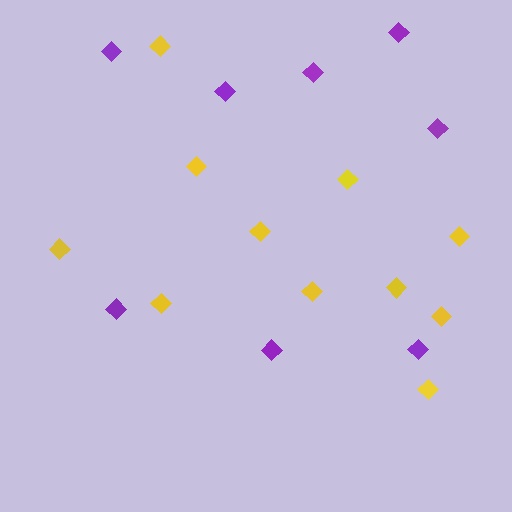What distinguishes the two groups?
There are 2 groups: one group of purple diamonds (8) and one group of yellow diamonds (11).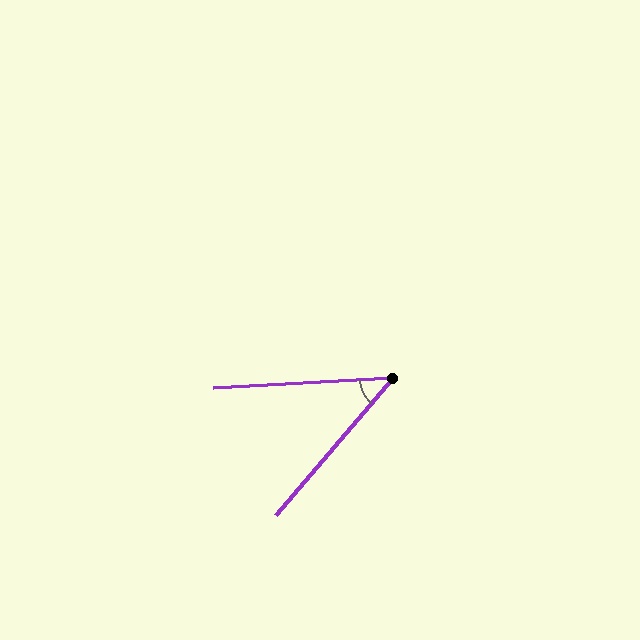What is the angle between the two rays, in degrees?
Approximately 46 degrees.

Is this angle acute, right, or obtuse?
It is acute.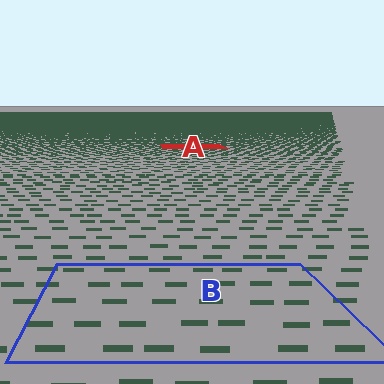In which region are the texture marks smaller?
The texture marks are smaller in region A, because it is farther away.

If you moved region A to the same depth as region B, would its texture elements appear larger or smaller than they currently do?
They would appear larger. At a closer depth, the same texture elements are projected at a bigger on-screen size.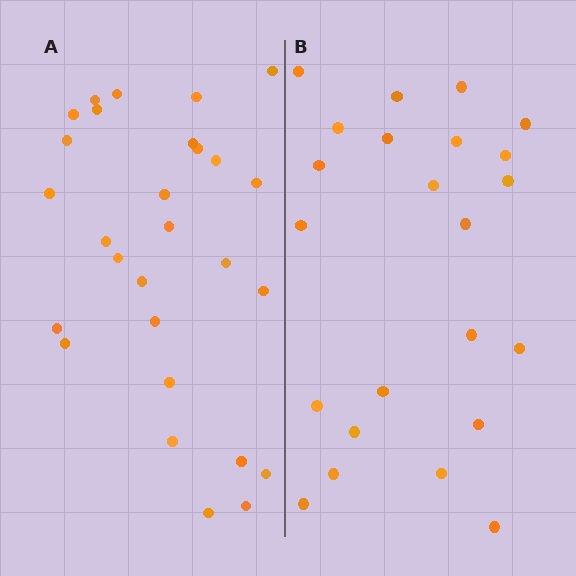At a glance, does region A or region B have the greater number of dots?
Region A (the left region) has more dots.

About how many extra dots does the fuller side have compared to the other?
Region A has about 5 more dots than region B.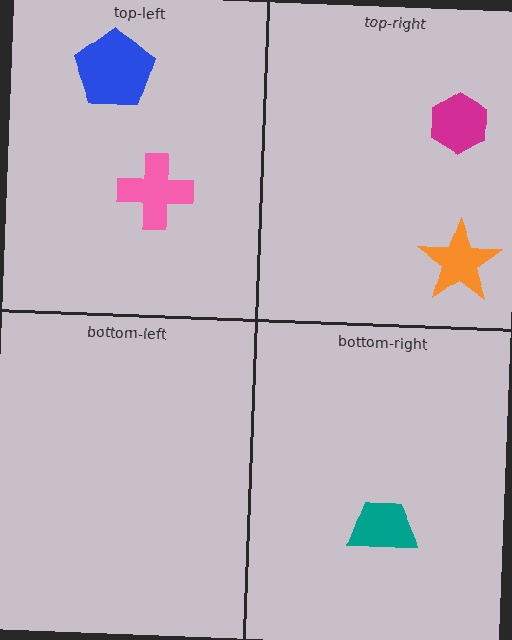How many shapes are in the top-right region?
2.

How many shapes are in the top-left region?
2.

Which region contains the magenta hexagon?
The top-right region.